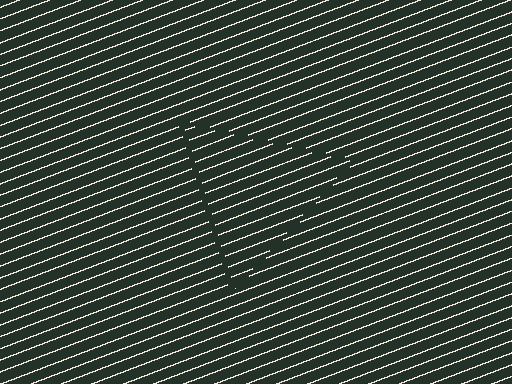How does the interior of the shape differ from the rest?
The interior of the shape contains the same grating, shifted by half a period — the contour is defined by the phase discontinuity where line-ends from the inner and outer gratings abut.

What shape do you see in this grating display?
An illusory triangle. The interior of the shape contains the same grating, shifted by half a period — the contour is defined by the phase discontinuity where line-ends from the inner and outer gratings abut.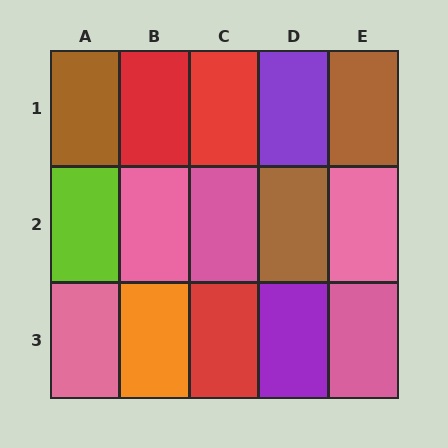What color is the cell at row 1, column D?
Purple.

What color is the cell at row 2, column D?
Brown.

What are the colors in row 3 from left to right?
Pink, orange, red, purple, pink.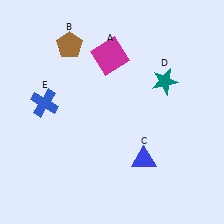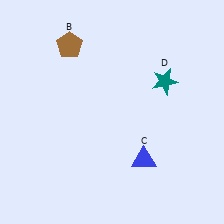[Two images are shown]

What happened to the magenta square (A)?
The magenta square (A) was removed in Image 2. It was in the top-left area of Image 1.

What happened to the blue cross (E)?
The blue cross (E) was removed in Image 2. It was in the top-left area of Image 1.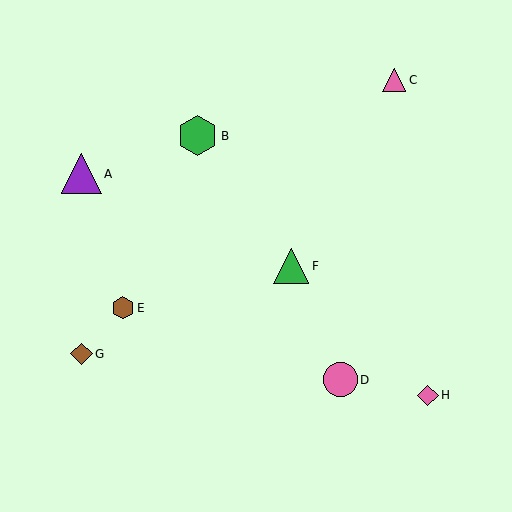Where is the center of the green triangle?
The center of the green triangle is at (291, 266).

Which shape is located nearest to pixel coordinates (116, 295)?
The brown hexagon (labeled E) at (123, 308) is nearest to that location.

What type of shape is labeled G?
Shape G is a brown diamond.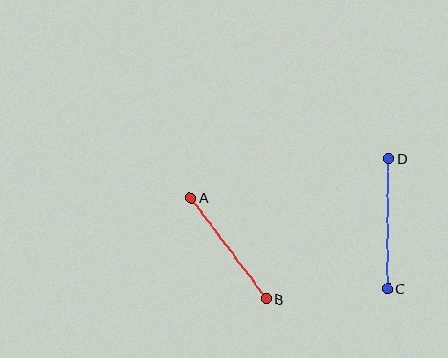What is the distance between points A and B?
The distance is approximately 126 pixels.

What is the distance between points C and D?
The distance is approximately 130 pixels.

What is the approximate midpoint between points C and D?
The midpoint is at approximately (388, 224) pixels.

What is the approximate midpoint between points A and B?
The midpoint is at approximately (228, 248) pixels.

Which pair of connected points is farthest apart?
Points C and D are farthest apart.